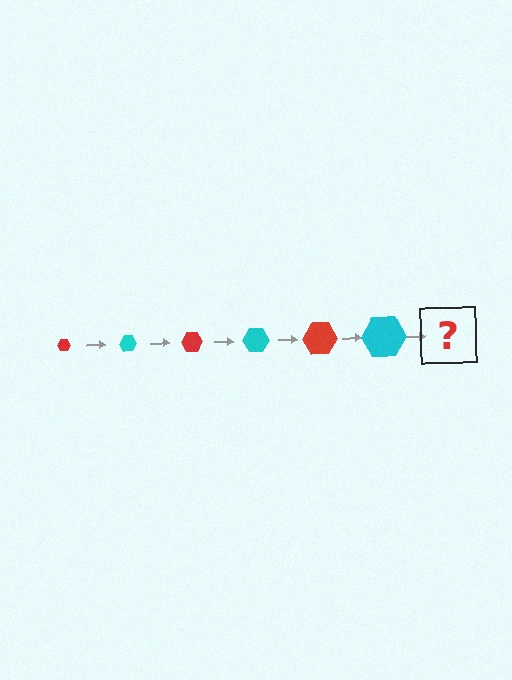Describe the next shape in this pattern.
It should be a red hexagon, larger than the previous one.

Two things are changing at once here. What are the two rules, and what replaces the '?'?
The two rules are that the hexagon grows larger each step and the color cycles through red and cyan. The '?' should be a red hexagon, larger than the previous one.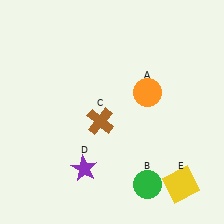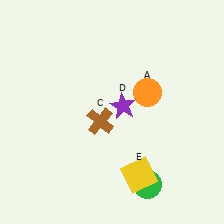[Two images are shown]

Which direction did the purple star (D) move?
The purple star (D) moved up.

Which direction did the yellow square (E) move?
The yellow square (E) moved left.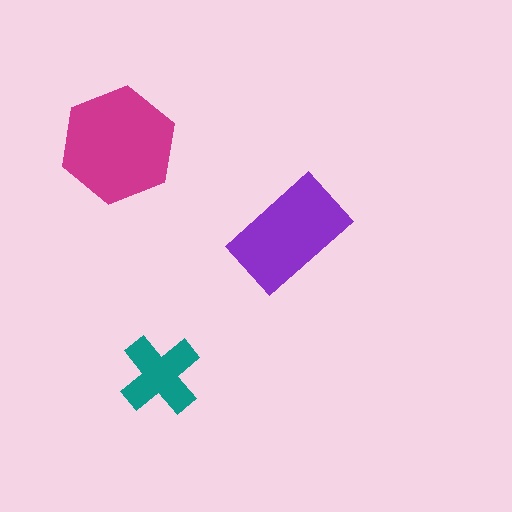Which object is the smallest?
The teal cross.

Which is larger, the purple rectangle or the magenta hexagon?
The magenta hexagon.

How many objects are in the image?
There are 3 objects in the image.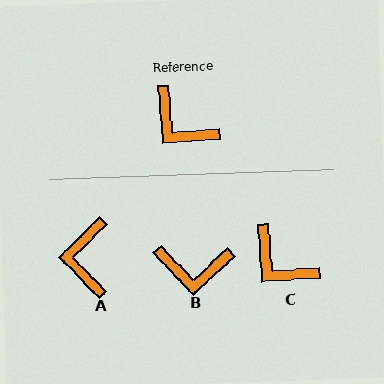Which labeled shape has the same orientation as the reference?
C.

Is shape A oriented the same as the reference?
No, it is off by about 50 degrees.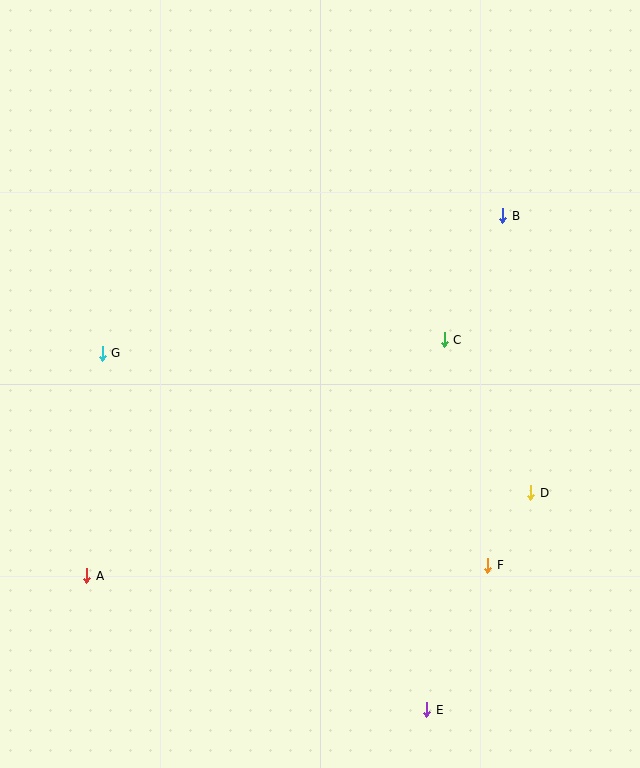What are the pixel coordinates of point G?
Point G is at (102, 353).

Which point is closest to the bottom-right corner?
Point E is closest to the bottom-right corner.